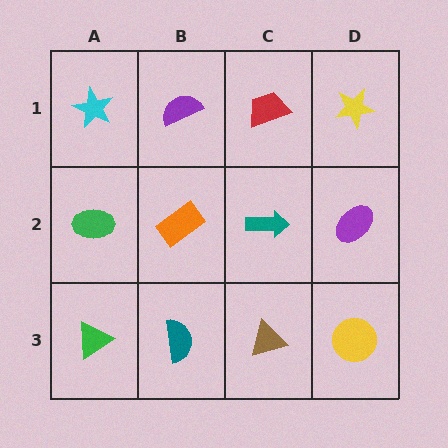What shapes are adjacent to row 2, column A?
A cyan star (row 1, column A), a green triangle (row 3, column A), an orange rectangle (row 2, column B).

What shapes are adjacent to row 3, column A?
A green ellipse (row 2, column A), a teal semicircle (row 3, column B).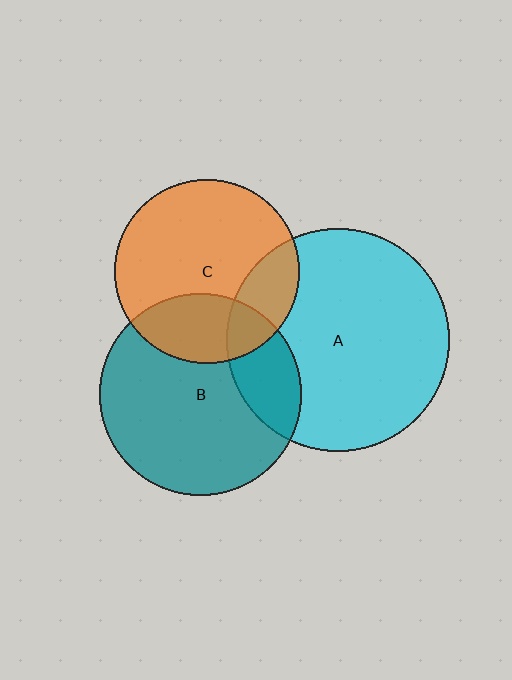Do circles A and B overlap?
Yes.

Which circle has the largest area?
Circle A (cyan).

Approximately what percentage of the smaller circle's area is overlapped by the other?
Approximately 20%.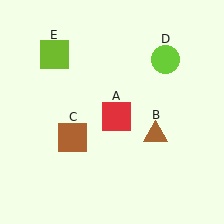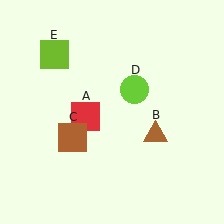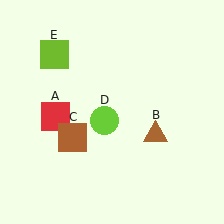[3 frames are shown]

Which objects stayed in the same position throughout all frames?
Brown triangle (object B) and brown square (object C) and lime square (object E) remained stationary.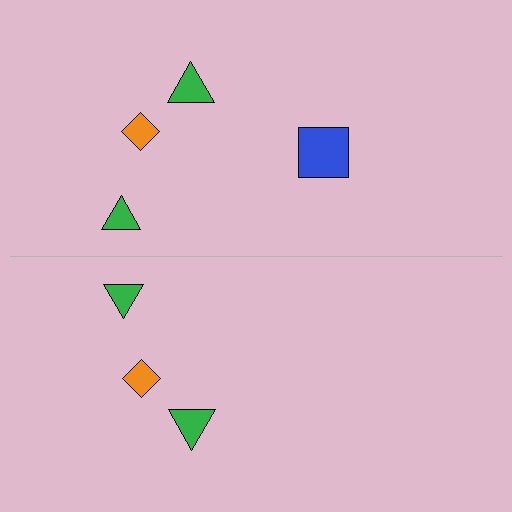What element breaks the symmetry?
A blue square is missing from the bottom side.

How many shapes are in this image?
There are 7 shapes in this image.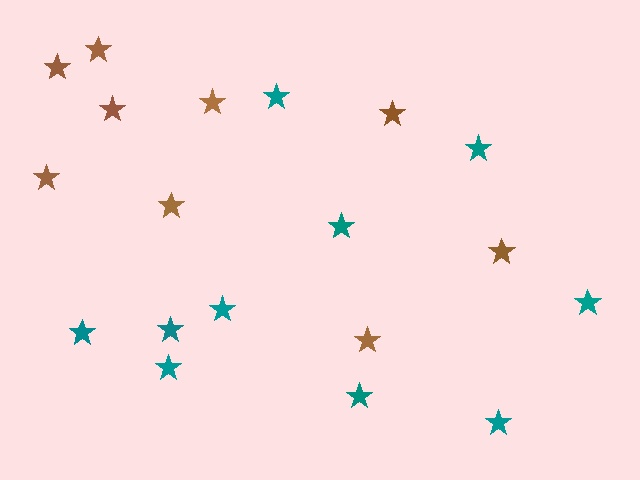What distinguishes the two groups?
There are 2 groups: one group of teal stars (10) and one group of brown stars (9).